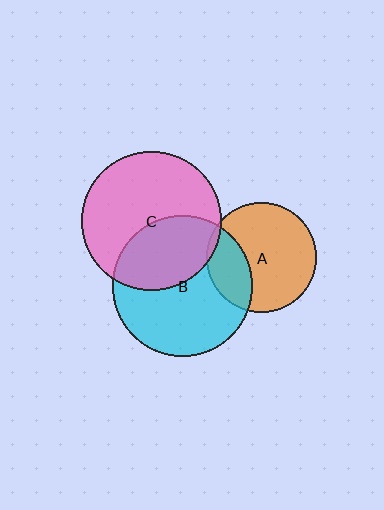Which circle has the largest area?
Circle B (cyan).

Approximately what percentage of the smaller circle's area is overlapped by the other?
Approximately 30%.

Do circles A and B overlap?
Yes.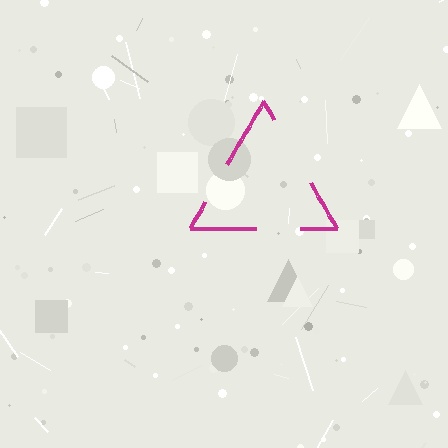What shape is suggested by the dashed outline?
The dashed outline suggests a triangle.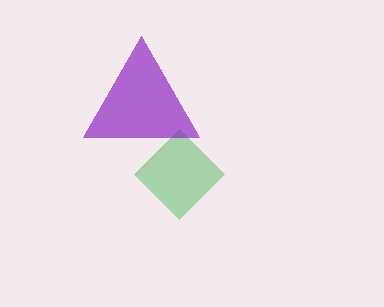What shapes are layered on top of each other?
The layered shapes are: a green diamond, a purple triangle.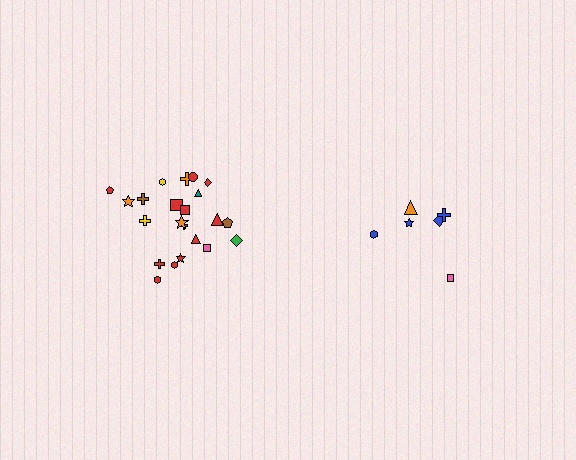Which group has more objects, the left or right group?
The left group.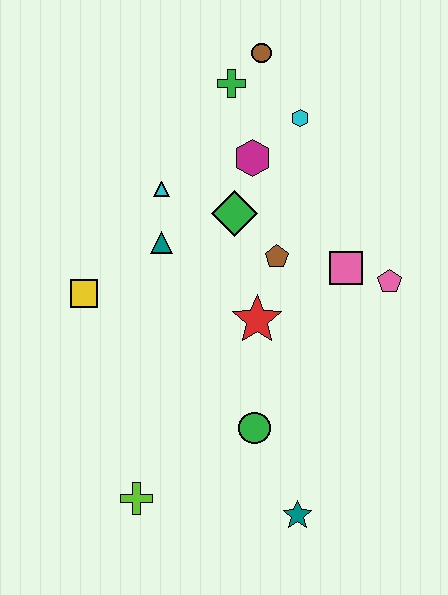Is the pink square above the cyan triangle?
No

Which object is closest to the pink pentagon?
The pink square is closest to the pink pentagon.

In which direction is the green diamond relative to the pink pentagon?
The green diamond is to the left of the pink pentagon.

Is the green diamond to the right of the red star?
No